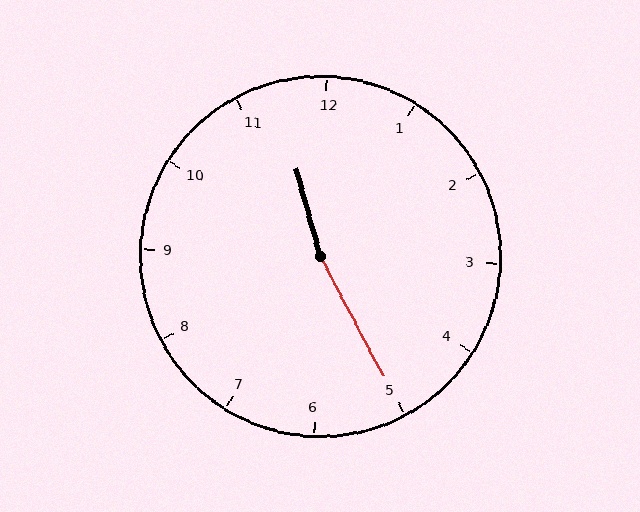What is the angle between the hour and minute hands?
Approximately 168 degrees.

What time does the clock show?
11:25.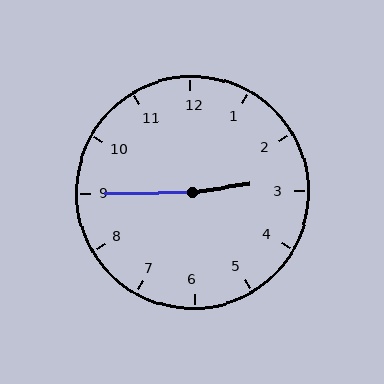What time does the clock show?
2:45.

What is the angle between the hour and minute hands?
Approximately 172 degrees.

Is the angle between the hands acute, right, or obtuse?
It is obtuse.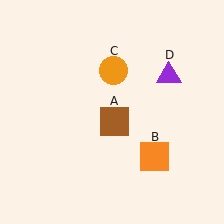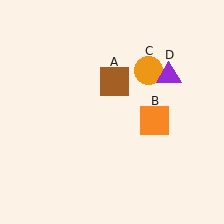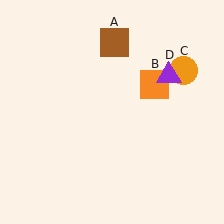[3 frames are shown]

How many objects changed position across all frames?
3 objects changed position: brown square (object A), orange square (object B), orange circle (object C).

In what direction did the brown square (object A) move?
The brown square (object A) moved up.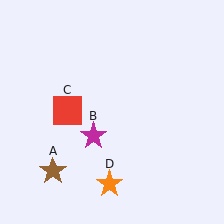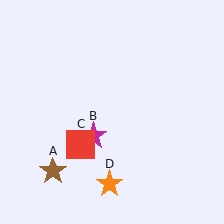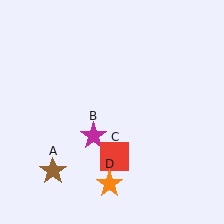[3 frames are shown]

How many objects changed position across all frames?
1 object changed position: red square (object C).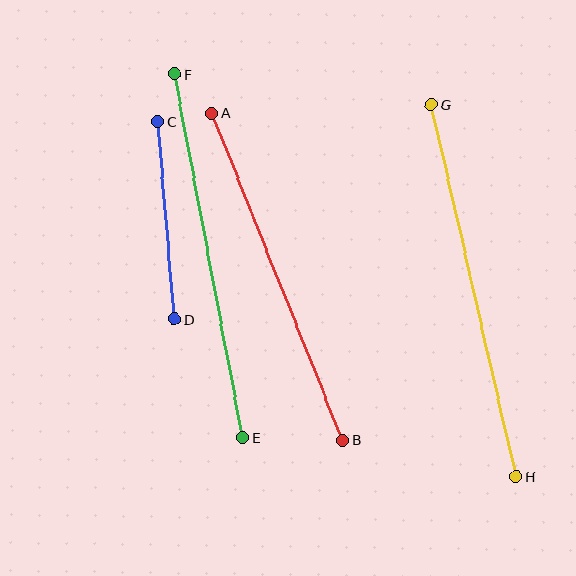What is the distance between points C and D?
The distance is approximately 198 pixels.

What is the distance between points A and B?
The distance is approximately 352 pixels.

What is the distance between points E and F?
The distance is approximately 370 pixels.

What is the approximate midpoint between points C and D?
The midpoint is at approximately (166, 221) pixels.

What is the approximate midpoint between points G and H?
The midpoint is at approximately (474, 291) pixels.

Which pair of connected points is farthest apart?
Points G and H are farthest apart.